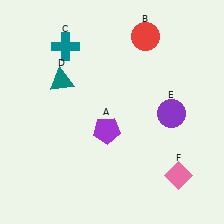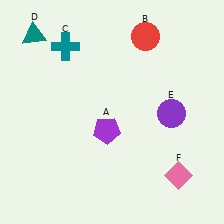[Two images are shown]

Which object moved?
The teal triangle (D) moved up.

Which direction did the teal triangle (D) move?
The teal triangle (D) moved up.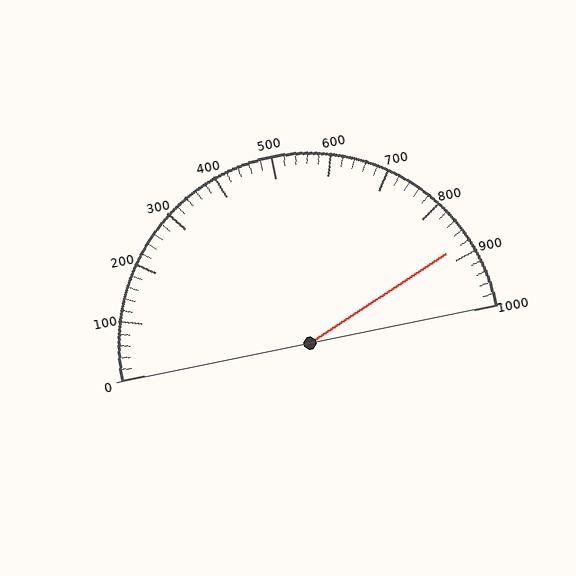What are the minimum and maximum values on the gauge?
The gauge ranges from 0 to 1000.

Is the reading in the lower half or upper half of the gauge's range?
The reading is in the upper half of the range (0 to 1000).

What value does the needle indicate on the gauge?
The needle indicates approximately 880.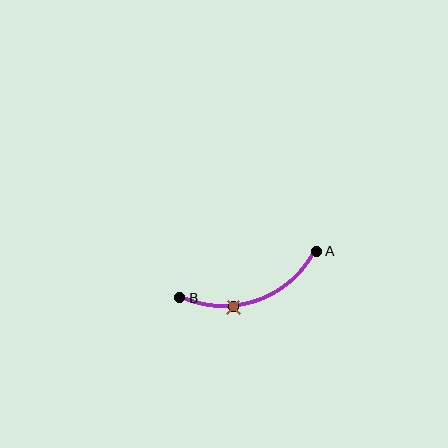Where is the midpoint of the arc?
The arc midpoint is the point on the curve farthest from the straight line joining A and B. It sits below that line.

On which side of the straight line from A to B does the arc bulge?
The arc bulges below the straight line connecting A and B.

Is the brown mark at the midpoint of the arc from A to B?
No. The brown mark lies on the arc but is closer to endpoint B. The arc midpoint would be at the point on the curve equidistant along the arc from both A and B.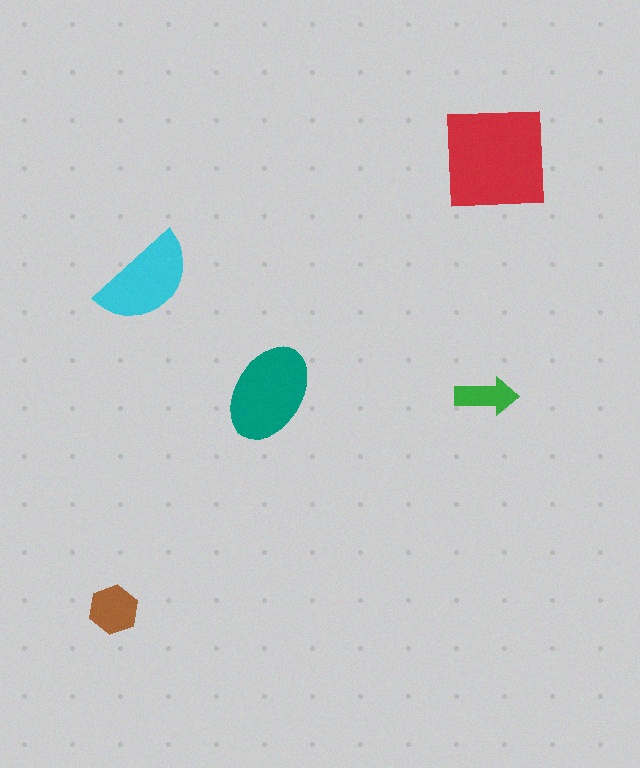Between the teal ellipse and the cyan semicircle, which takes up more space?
The teal ellipse.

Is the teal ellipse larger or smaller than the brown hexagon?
Larger.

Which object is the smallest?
The green arrow.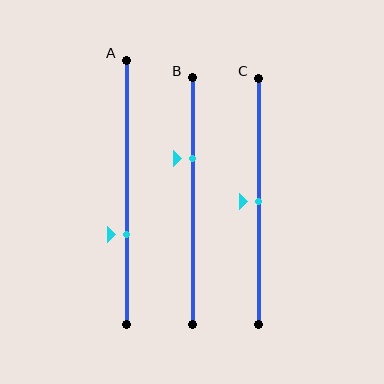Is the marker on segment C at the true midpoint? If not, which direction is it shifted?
Yes, the marker on segment C is at the true midpoint.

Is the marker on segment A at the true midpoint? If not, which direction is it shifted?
No, the marker on segment A is shifted downward by about 16% of the segment length.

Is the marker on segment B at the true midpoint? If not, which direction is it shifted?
No, the marker on segment B is shifted upward by about 17% of the segment length.